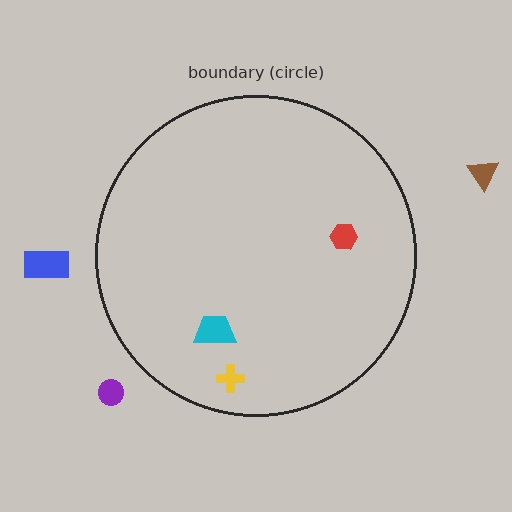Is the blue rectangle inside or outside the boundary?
Outside.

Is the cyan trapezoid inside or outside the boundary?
Inside.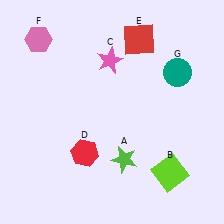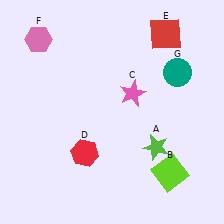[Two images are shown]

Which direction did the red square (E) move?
The red square (E) moved right.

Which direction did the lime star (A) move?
The lime star (A) moved right.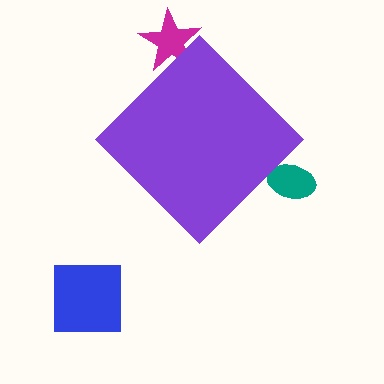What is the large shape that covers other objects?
A purple diamond.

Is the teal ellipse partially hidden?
Yes, the teal ellipse is partially hidden behind the purple diamond.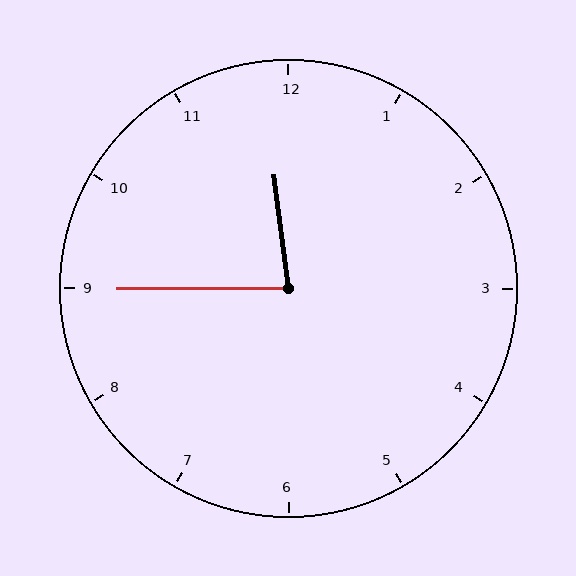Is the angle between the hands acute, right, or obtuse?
It is acute.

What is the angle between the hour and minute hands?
Approximately 82 degrees.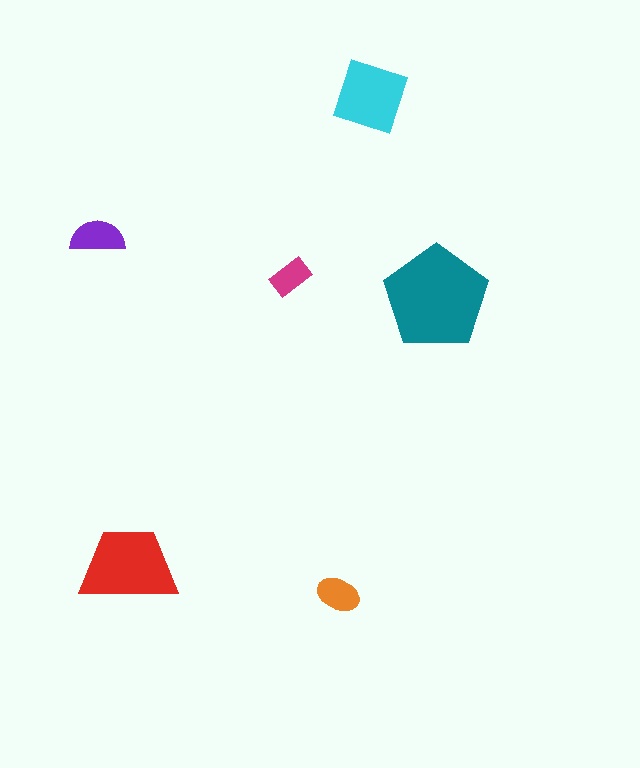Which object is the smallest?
The magenta rectangle.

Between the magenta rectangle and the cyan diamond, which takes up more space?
The cyan diamond.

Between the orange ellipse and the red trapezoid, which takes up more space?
The red trapezoid.